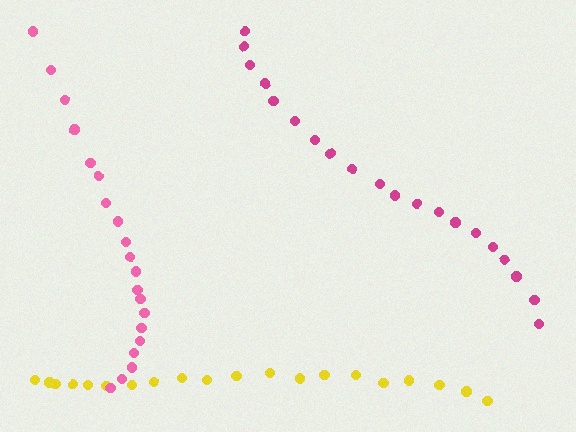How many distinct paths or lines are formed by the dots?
There are 3 distinct paths.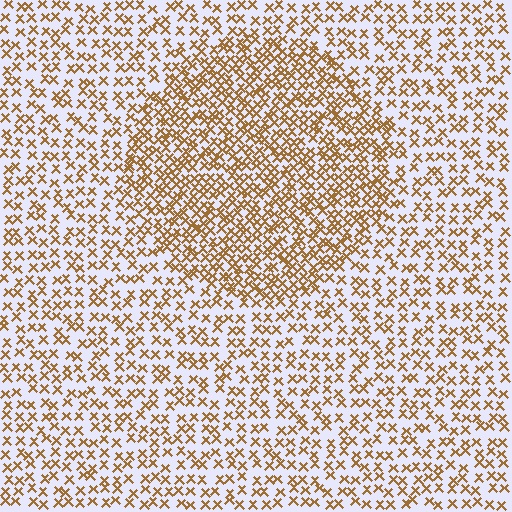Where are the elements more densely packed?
The elements are more densely packed inside the circle boundary.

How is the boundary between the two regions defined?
The boundary is defined by a change in element density (approximately 1.9x ratio). All elements are the same color, size, and shape.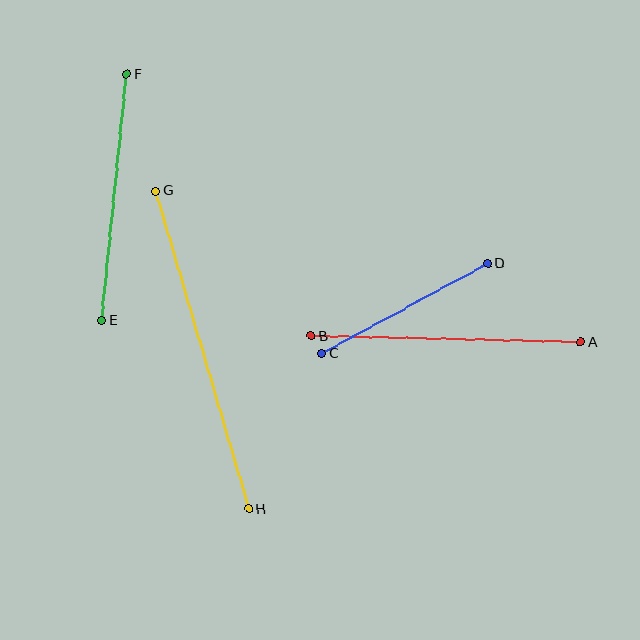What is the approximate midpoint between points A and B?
The midpoint is at approximately (446, 339) pixels.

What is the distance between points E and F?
The distance is approximately 248 pixels.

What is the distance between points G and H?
The distance is approximately 331 pixels.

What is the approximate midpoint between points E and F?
The midpoint is at approximately (114, 197) pixels.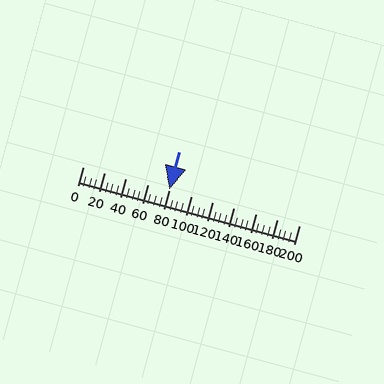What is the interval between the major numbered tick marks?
The major tick marks are spaced 20 units apart.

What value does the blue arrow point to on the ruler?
The blue arrow points to approximately 80.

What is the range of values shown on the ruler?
The ruler shows values from 0 to 200.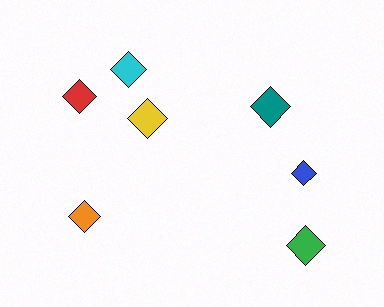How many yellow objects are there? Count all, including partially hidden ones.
There is 1 yellow object.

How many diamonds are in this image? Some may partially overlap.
There are 7 diamonds.